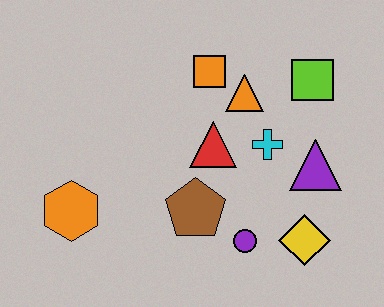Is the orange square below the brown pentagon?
No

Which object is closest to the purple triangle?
The cyan cross is closest to the purple triangle.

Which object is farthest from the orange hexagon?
The lime square is farthest from the orange hexagon.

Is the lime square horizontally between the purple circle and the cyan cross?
No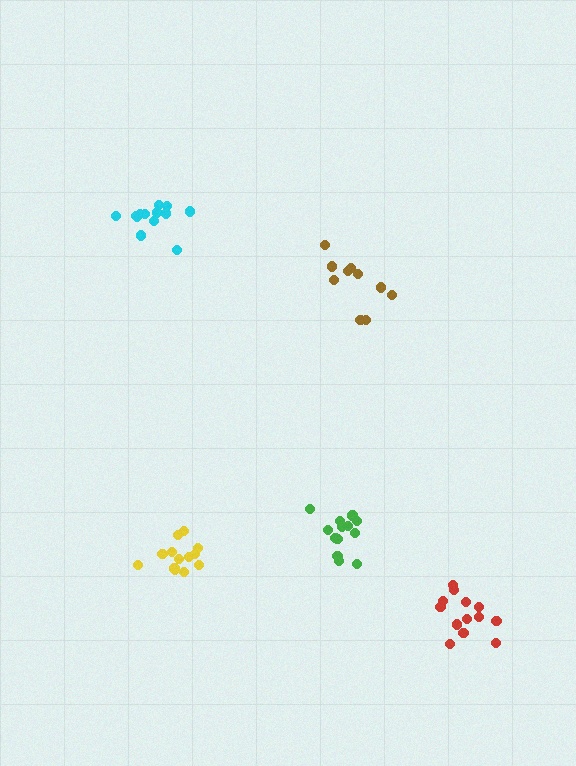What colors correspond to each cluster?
The clusters are colored: green, cyan, brown, yellow, red.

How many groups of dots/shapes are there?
There are 5 groups.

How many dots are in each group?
Group 1: 13 dots, Group 2: 13 dots, Group 3: 10 dots, Group 4: 13 dots, Group 5: 13 dots (62 total).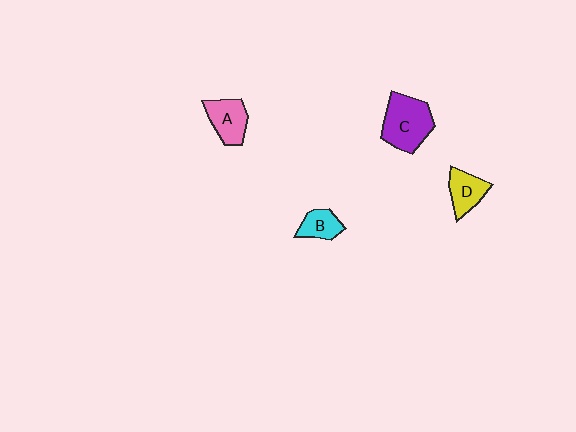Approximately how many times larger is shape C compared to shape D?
Approximately 1.7 times.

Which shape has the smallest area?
Shape B (cyan).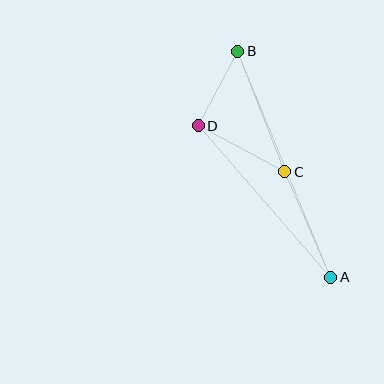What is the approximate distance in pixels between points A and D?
The distance between A and D is approximately 201 pixels.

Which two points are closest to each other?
Points B and D are closest to each other.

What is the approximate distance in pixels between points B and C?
The distance between B and C is approximately 129 pixels.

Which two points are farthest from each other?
Points A and B are farthest from each other.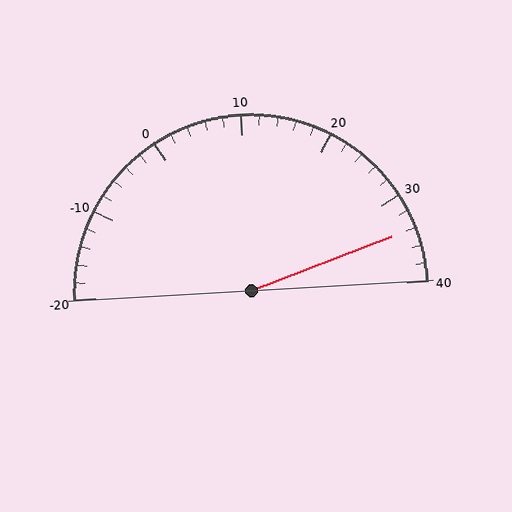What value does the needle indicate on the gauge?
The needle indicates approximately 34.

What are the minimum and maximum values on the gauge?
The gauge ranges from -20 to 40.